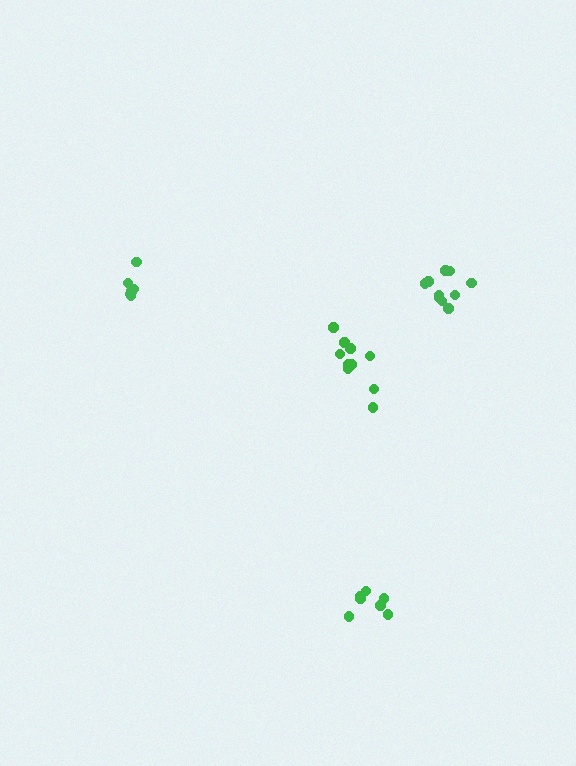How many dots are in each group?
Group 1: 6 dots, Group 2: 7 dots, Group 3: 11 dots, Group 4: 10 dots (34 total).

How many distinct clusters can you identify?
There are 4 distinct clusters.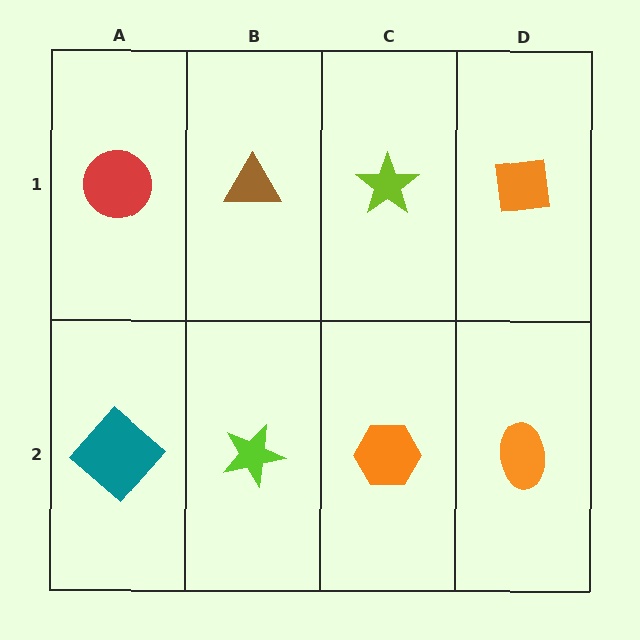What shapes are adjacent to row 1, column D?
An orange ellipse (row 2, column D), a lime star (row 1, column C).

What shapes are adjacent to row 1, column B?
A lime star (row 2, column B), a red circle (row 1, column A), a lime star (row 1, column C).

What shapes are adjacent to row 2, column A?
A red circle (row 1, column A), a lime star (row 2, column B).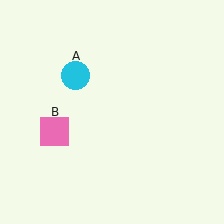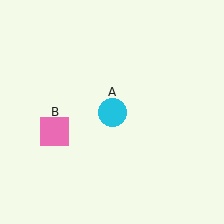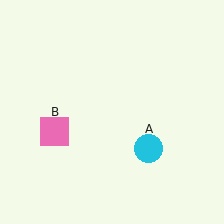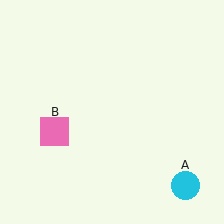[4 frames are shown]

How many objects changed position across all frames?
1 object changed position: cyan circle (object A).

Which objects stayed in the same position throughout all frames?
Pink square (object B) remained stationary.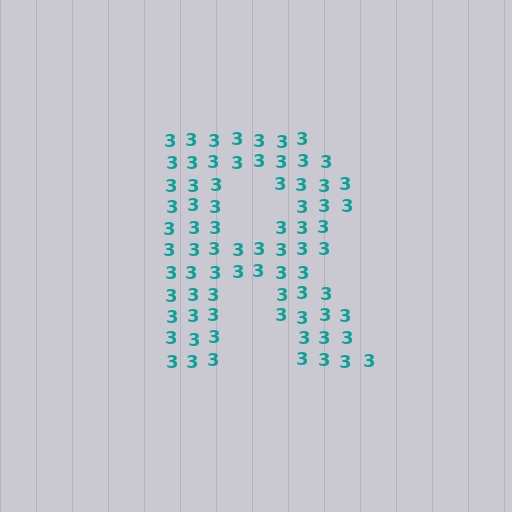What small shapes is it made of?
It is made of small digit 3's.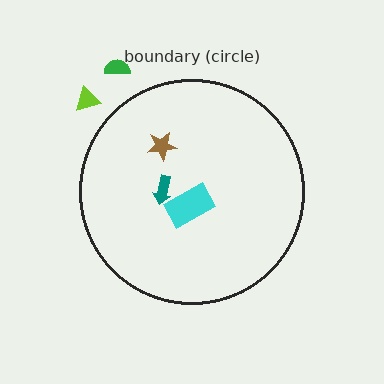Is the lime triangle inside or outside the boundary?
Outside.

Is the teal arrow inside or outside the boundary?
Inside.